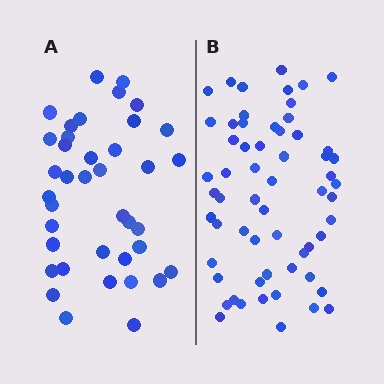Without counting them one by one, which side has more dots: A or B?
Region B (the right region) has more dots.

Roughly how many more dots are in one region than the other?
Region B has approximately 20 more dots than region A.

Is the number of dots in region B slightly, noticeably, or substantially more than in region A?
Region B has substantially more. The ratio is roughly 1.5 to 1.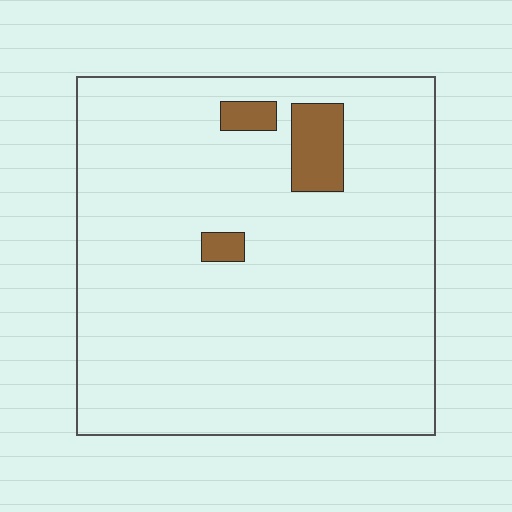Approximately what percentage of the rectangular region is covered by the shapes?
Approximately 5%.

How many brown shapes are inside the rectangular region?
3.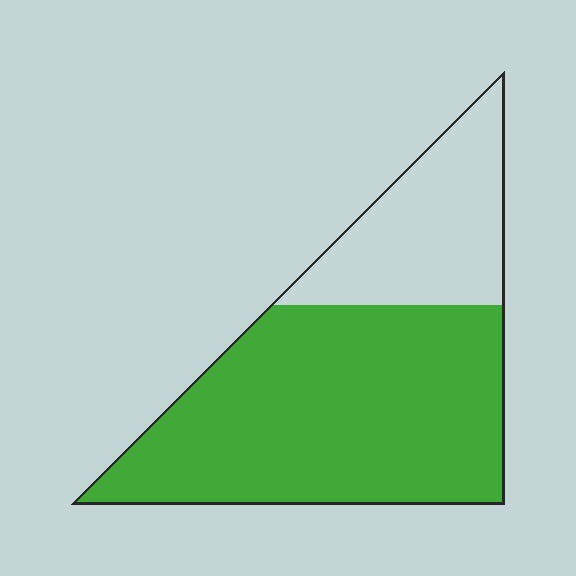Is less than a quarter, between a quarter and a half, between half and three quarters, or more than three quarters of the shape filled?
Between half and three quarters.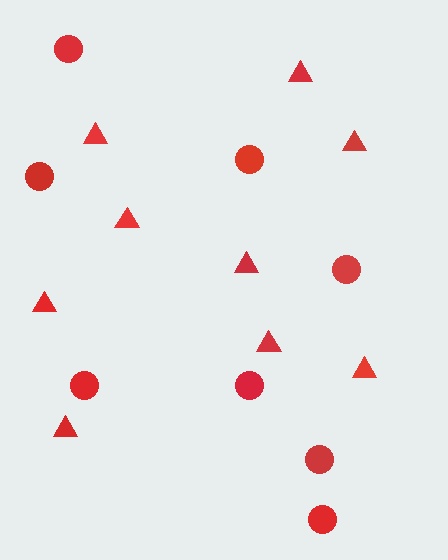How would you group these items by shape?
There are 2 groups: one group of triangles (9) and one group of circles (8).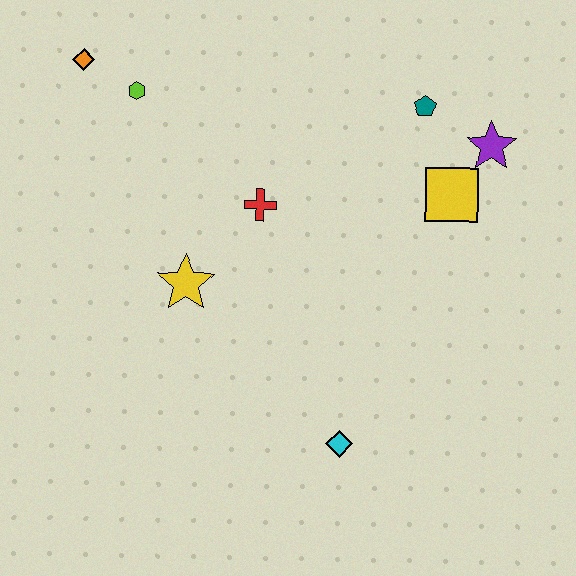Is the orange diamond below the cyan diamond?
No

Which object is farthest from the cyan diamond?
The orange diamond is farthest from the cyan diamond.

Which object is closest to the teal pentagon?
The purple star is closest to the teal pentagon.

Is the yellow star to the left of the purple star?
Yes